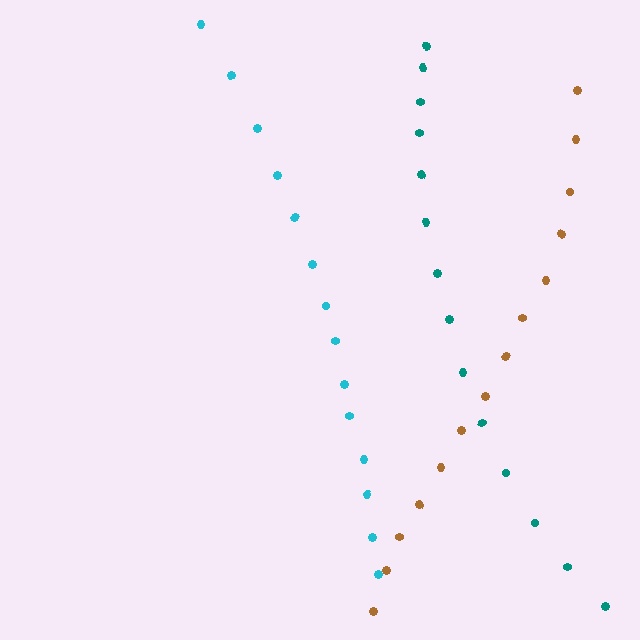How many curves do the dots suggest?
There are 3 distinct paths.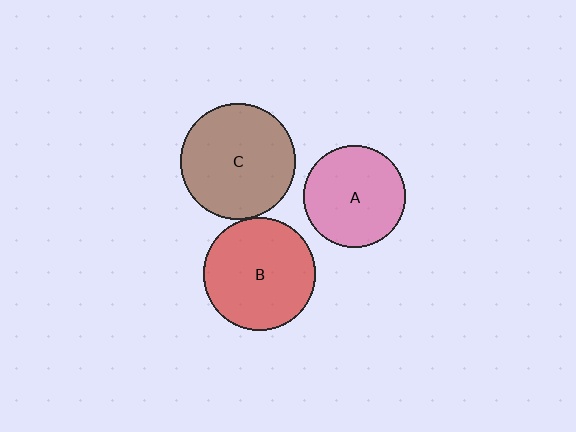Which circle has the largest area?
Circle C (brown).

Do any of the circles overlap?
No, none of the circles overlap.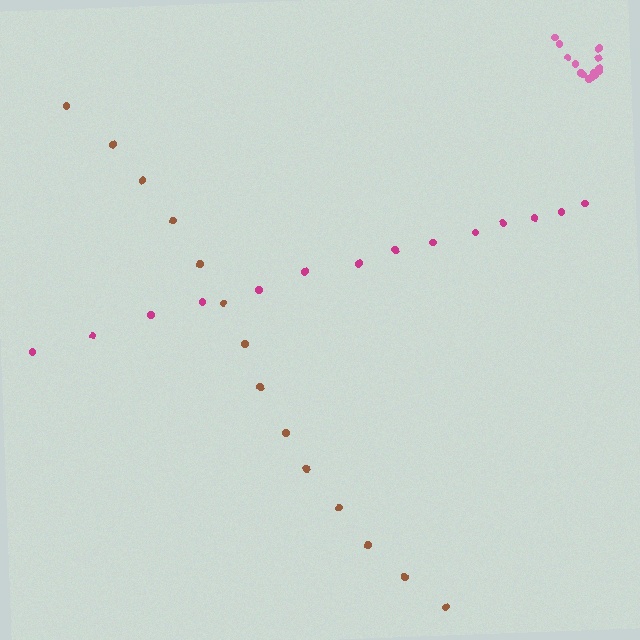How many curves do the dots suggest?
There are 3 distinct paths.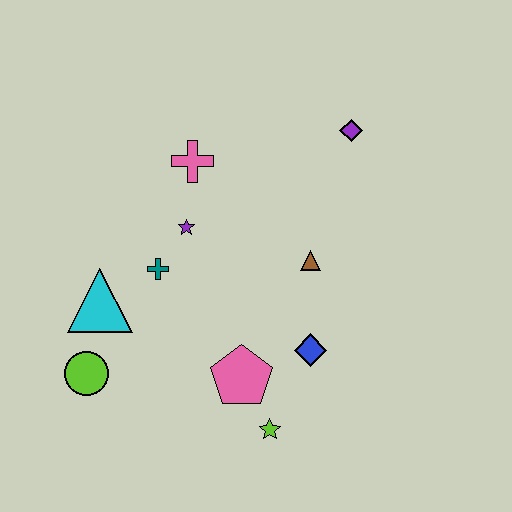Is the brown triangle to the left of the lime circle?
No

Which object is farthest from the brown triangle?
The lime circle is farthest from the brown triangle.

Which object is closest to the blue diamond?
The pink pentagon is closest to the blue diamond.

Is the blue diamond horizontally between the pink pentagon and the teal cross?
No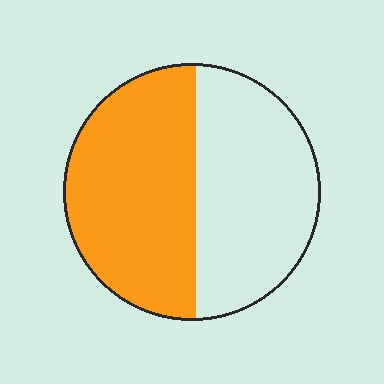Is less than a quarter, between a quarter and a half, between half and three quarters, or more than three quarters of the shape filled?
Between half and three quarters.